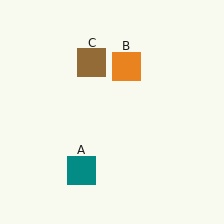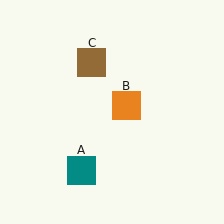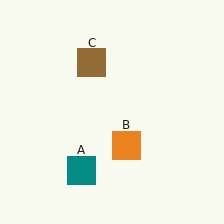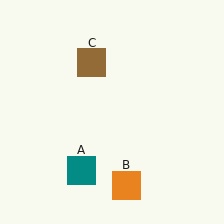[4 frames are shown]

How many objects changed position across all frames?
1 object changed position: orange square (object B).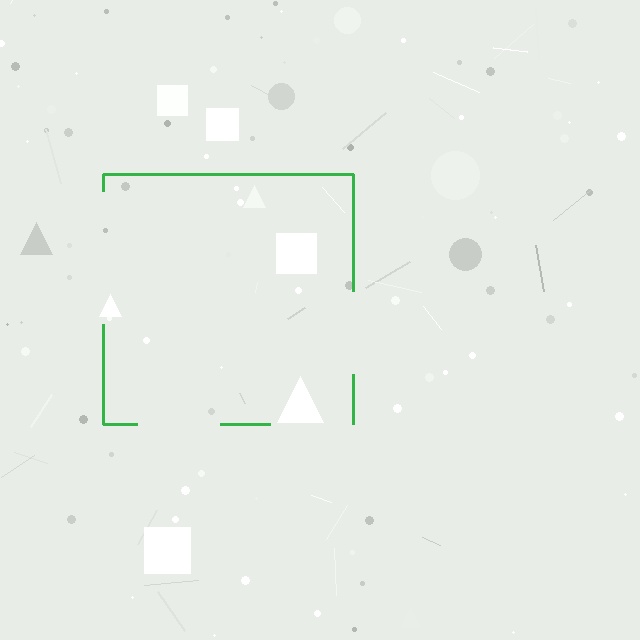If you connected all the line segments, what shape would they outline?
They would outline a square.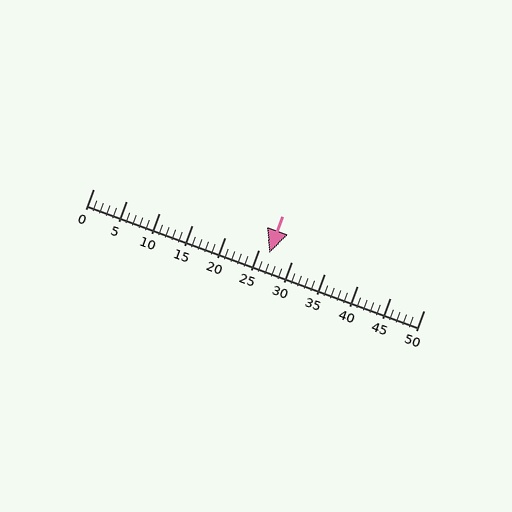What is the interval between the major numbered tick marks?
The major tick marks are spaced 5 units apart.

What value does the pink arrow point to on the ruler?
The pink arrow points to approximately 27.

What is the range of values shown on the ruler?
The ruler shows values from 0 to 50.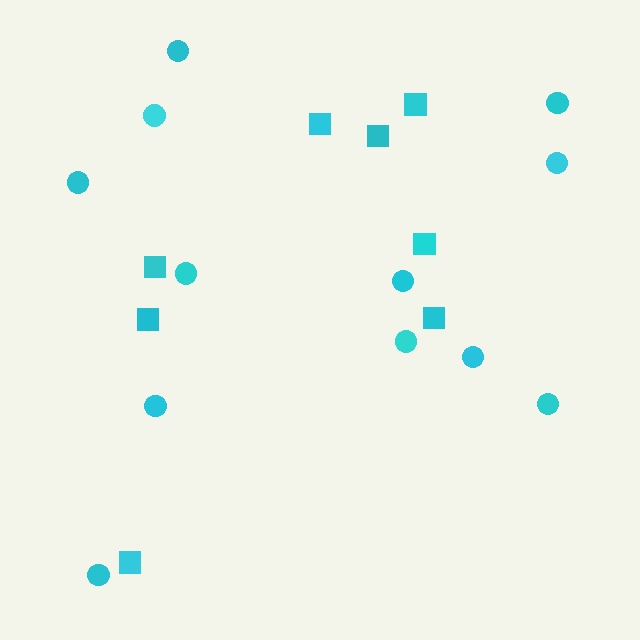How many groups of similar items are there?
There are 2 groups: one group of squares (8) and one group of circles (12).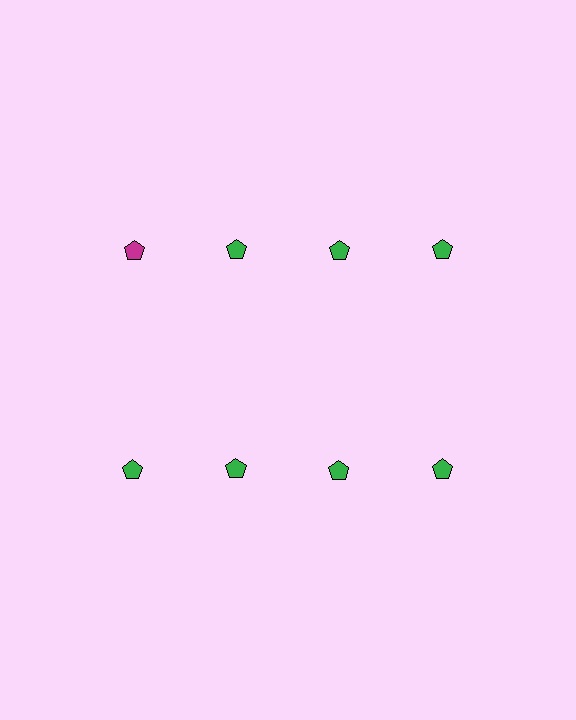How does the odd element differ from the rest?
It has a different color: magenta instead of green.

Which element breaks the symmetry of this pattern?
The magenta pentagon in the top row, leftmost column breaks the symmetry. All other shapes are green pentagons.